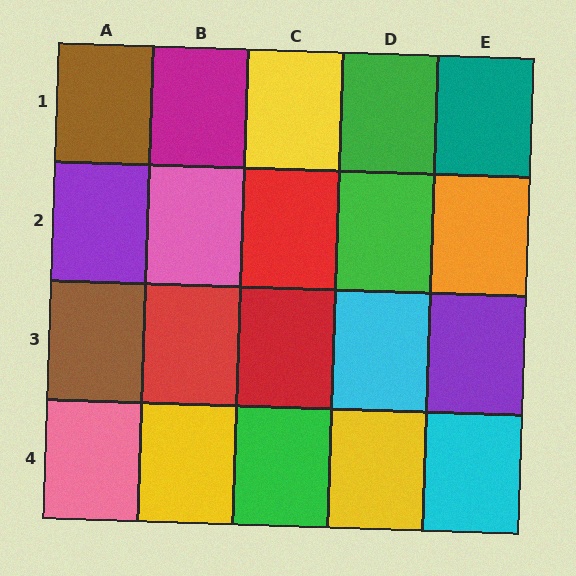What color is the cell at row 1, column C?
Yellow.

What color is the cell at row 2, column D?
Green.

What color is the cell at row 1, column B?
Magenta.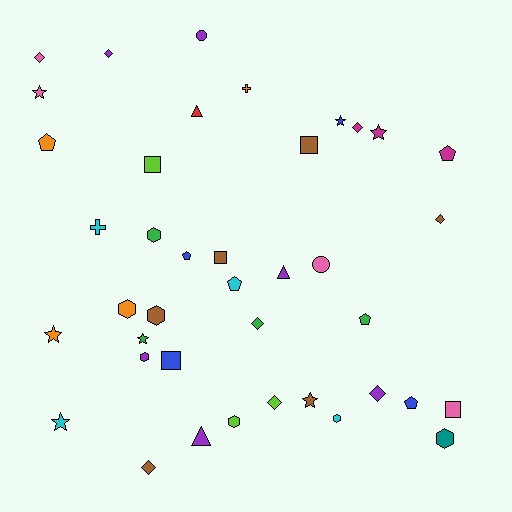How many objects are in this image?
There are 40 objects.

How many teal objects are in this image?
There is 1 teal object.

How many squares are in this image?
There are 5 squares.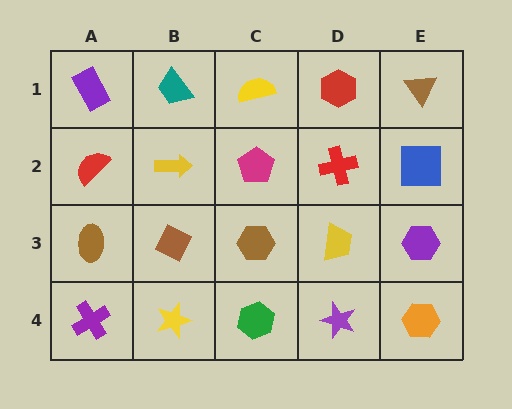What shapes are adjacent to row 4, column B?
A brown diamond (row 3, column B), a purple cross (row 4, column A), a green hexagon (row 4, column C).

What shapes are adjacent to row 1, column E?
A blue square (row 2, column E), a red hexagon (row 1, column D).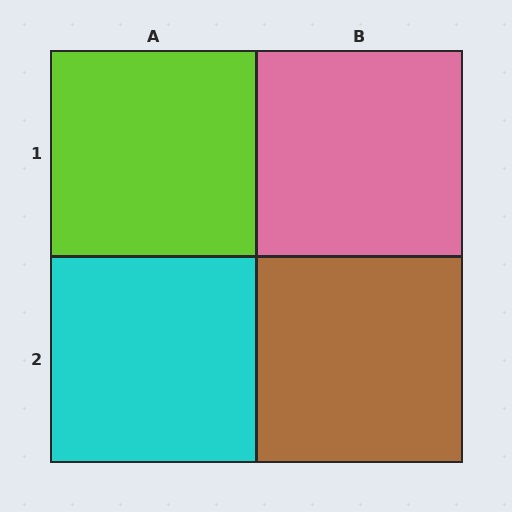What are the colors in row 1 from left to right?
Lime, pink.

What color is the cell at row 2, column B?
Brown.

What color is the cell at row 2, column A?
Cyan.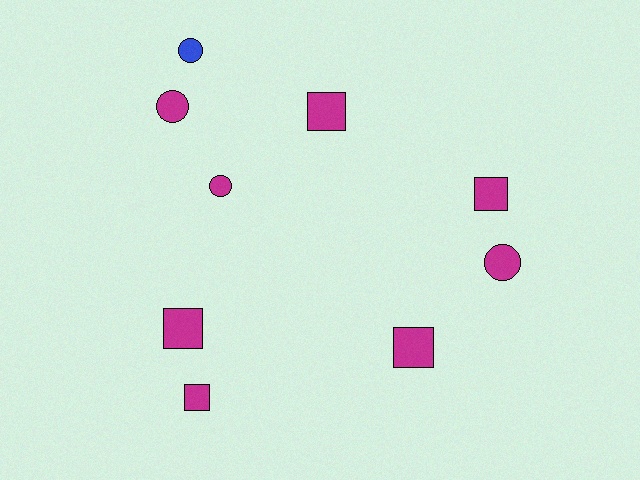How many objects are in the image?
There are 9 objects.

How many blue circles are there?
There is 1 blue circle.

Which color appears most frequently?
Magenta, with 8 objects.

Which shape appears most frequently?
Square, with 5 objects.